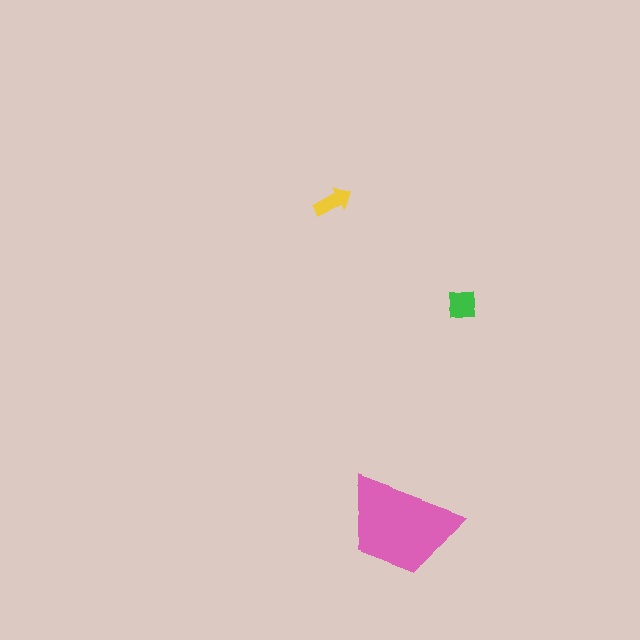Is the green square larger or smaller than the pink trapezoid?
Smaller.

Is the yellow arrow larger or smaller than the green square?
Smaller.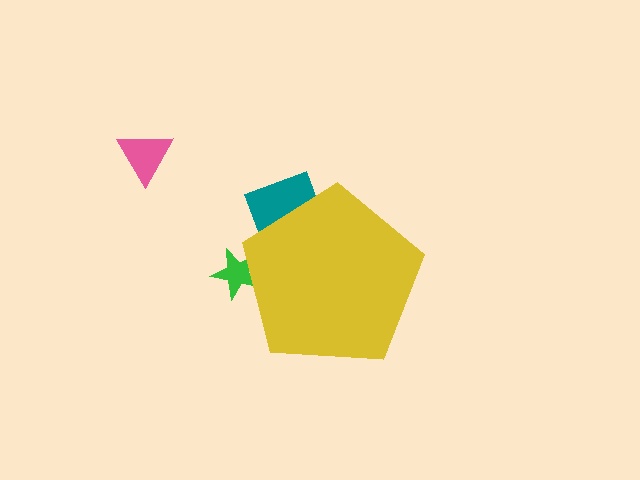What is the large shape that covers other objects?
A yellow pentagon.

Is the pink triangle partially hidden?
No, the pink triangle is fully visible.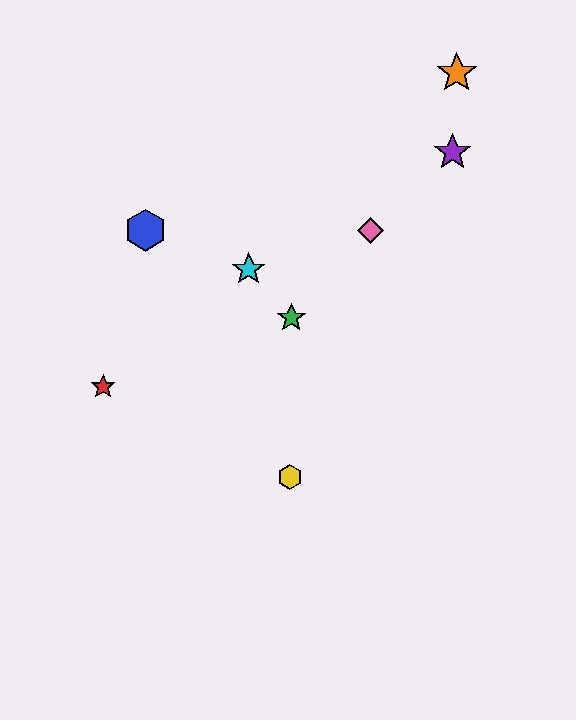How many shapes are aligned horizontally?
2 shapes (the blue hexagon, the pink diamond) are aligned horizontally.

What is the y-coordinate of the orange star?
The orange star is at y≈73.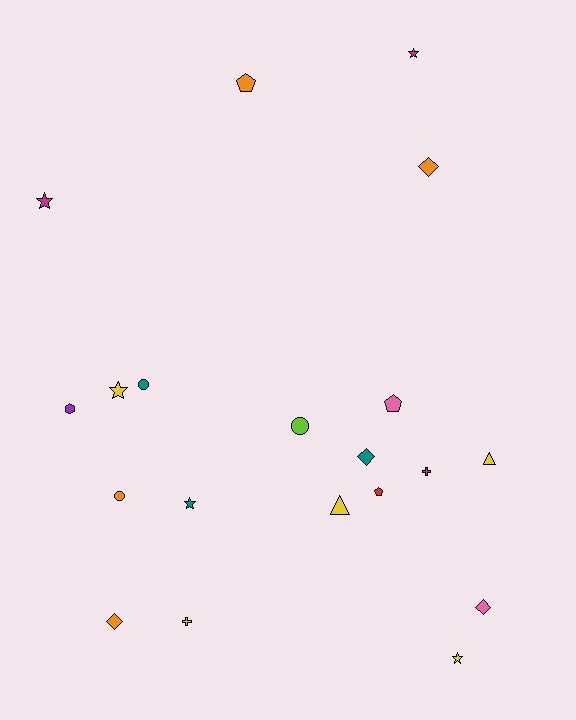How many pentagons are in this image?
There are 3 pentagons.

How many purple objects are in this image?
There is 1 purple object.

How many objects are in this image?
There are 20 objects.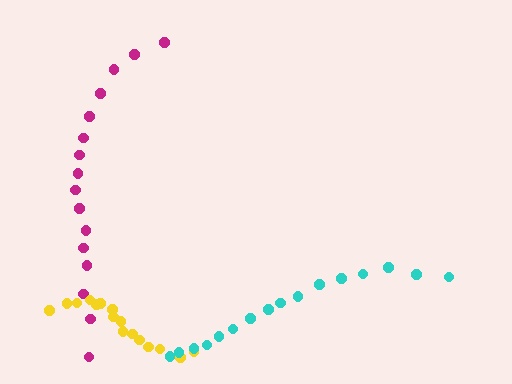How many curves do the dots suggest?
There are 3 distinct paths.